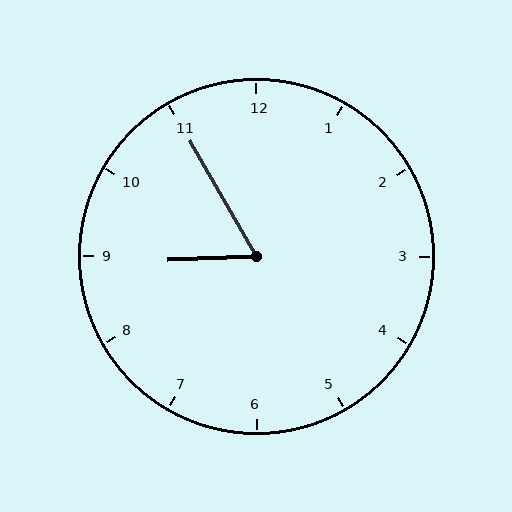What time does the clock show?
8:55.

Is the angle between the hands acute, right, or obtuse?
It is acute.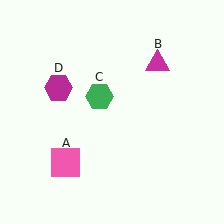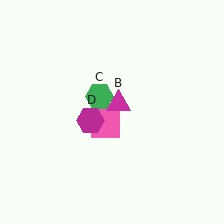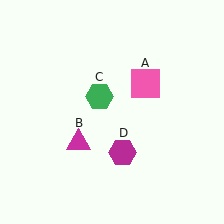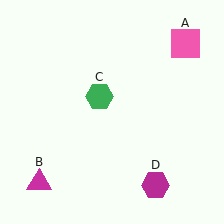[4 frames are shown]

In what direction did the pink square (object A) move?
The pink square (object A) moved up and to the right.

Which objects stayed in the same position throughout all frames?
Green hexagon (object C) remained stationary.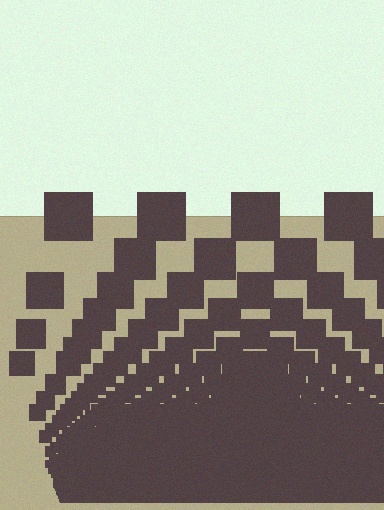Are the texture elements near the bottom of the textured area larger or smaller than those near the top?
Smaller. The gradient is inverted — elements near the bottom are smaller and denser.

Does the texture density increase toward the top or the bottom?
Density increases toward the bottom.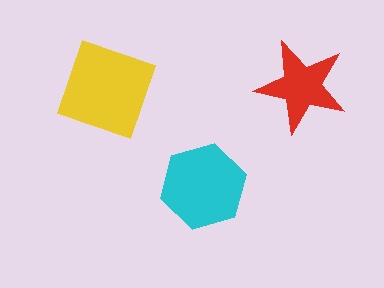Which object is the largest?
The yellow diamond.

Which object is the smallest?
The red star.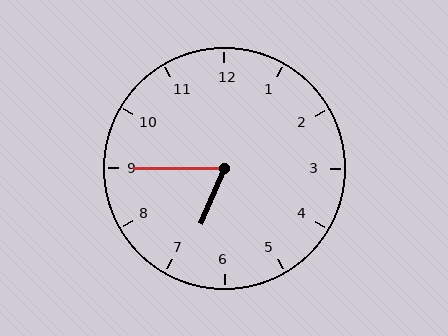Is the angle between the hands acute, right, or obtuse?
It is acute.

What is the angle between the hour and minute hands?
Approximately 68 degrees.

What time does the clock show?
6:45.